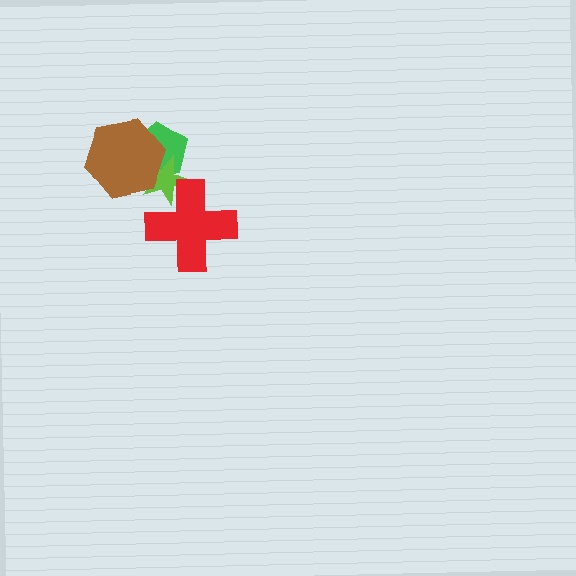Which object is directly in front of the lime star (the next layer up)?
The red cross is directly in front of the lime star.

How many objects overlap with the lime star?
3 objects overlap with the lime star.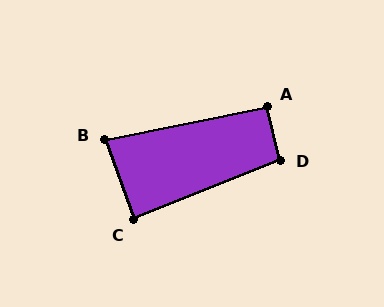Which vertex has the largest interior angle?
D, at approximately 98 degrees.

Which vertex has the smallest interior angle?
B, at approximately 82 degrees.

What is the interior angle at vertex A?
Approximately 92 degrees (approximately right).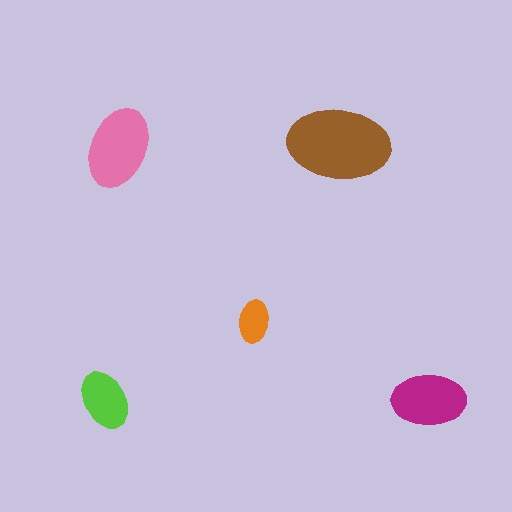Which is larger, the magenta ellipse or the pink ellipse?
The pink one.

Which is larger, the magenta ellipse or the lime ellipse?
The magenta one.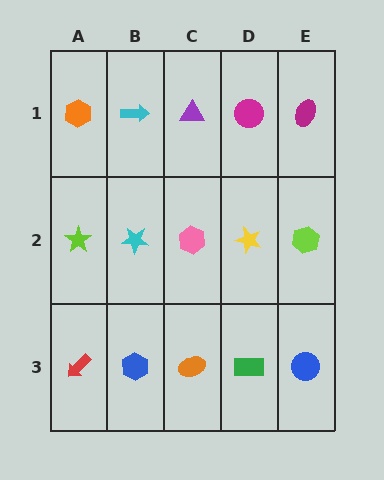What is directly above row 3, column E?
A lime hexagon.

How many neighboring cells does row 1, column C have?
3.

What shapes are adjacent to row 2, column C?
A purple triangle (row 1, column C), an orange ellipse (row 3, column C), a cyan star (row 2, column B), a yellow star (row 2, column D).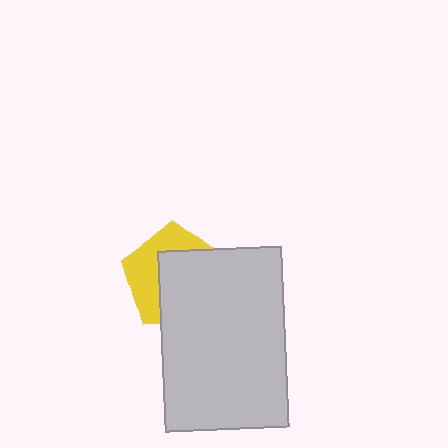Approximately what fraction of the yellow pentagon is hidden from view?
Roughly 59% of the yellow pentagon is hidden behind the light gray rectangle.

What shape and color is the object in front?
The object in front is a light gray rectangle.